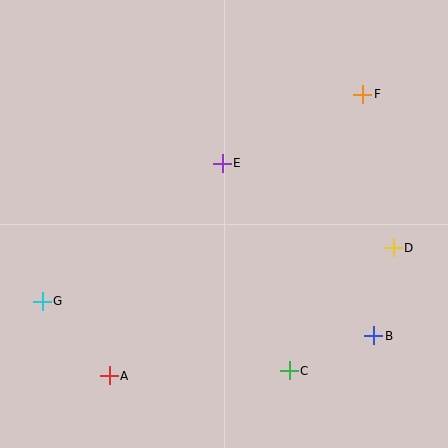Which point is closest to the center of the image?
Point E at (222, 163) is closest to the center.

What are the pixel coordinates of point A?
Point A is at (109, 376).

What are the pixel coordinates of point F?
Point F is at (363, 94).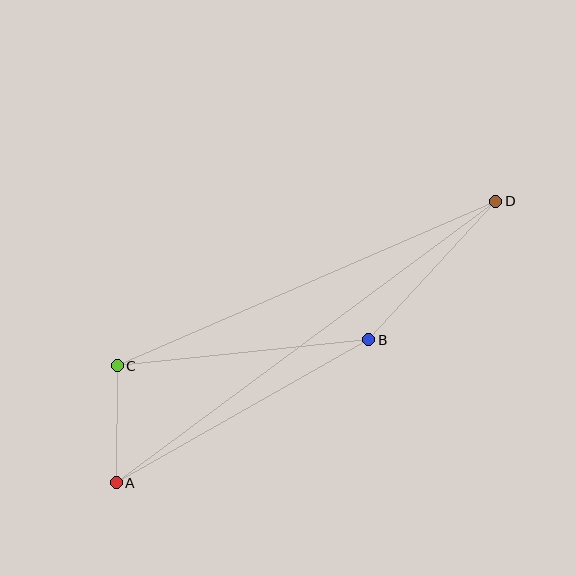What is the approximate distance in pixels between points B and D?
The distance between B and D is approximately 188 pixels.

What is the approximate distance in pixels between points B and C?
The distance between B and C is approximately 253 pixels.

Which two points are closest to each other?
Points A and C are closest to each other.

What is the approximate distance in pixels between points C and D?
The distance between C and D is approximately 413 pixels.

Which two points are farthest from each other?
Points A and D are farthest from each other.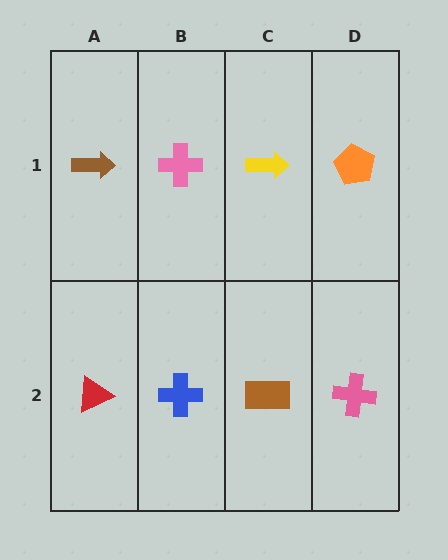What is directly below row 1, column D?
A pink cross.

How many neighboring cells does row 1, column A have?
2.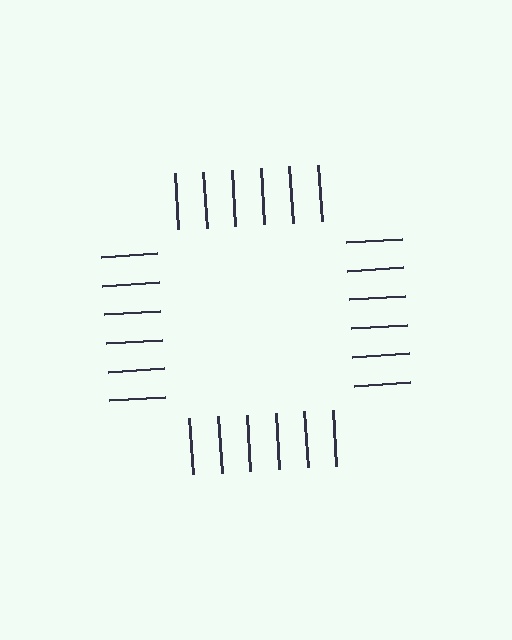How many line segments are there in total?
24 — 6 along each of the 4 edges.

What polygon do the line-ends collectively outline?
An illusory square — the line segments terminate on its edges but no continuous stroke is drawn.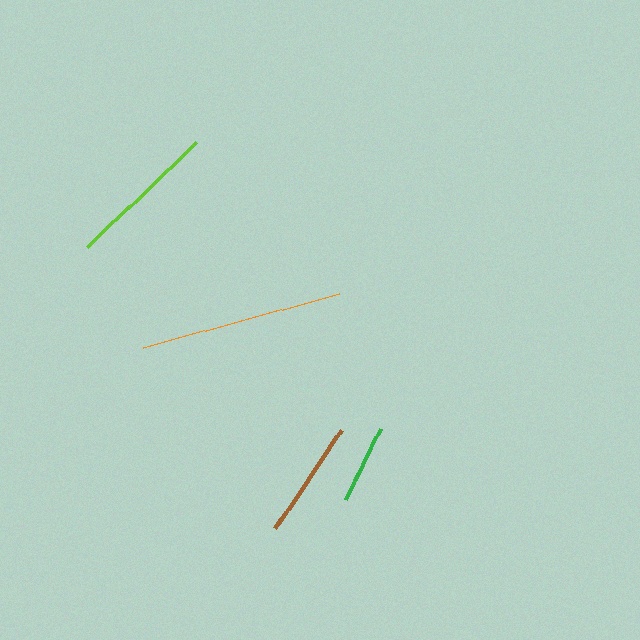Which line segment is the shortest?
The green line is the shortest at approximately 80 pixels.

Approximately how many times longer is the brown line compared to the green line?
The brown line is approximately 1.5 times the length of the green line.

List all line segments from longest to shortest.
From longest to shortest: orange, lime, brown, green.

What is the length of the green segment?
The green segment is approximately 80 pixels long.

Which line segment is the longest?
The orange line is the longest at approximately 203 pixels.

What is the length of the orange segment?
The orange segment is approximately 203 pixels long.